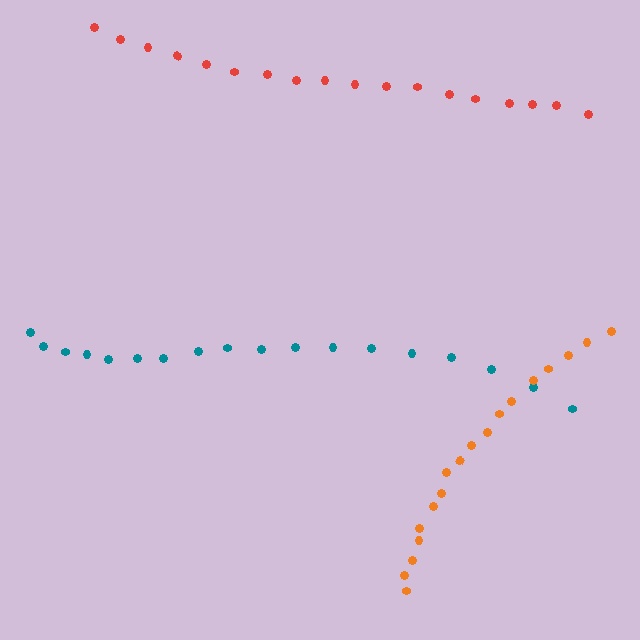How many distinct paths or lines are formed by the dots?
There are 3 distinct paths.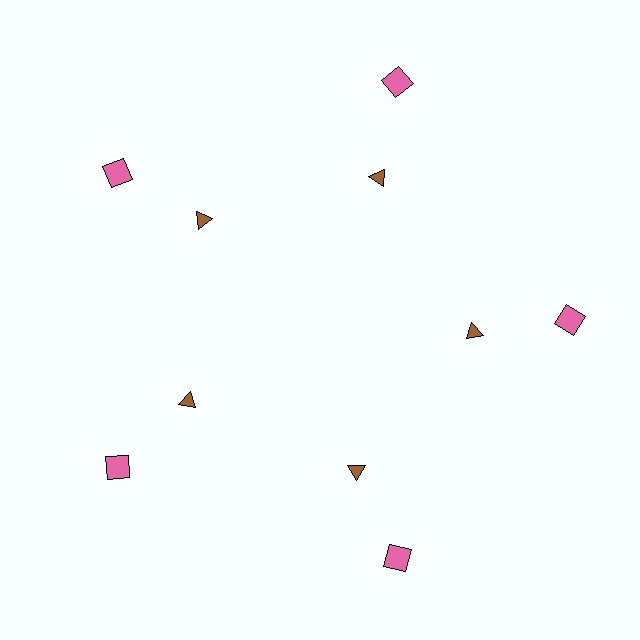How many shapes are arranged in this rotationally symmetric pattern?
There are 10 shapes, arranged in 5 groups of 2.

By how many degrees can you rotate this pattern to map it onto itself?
The pattern maps onto itself every 72 degrees of rotation.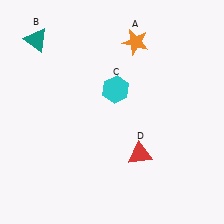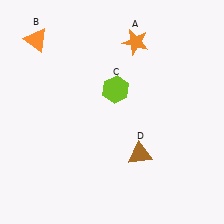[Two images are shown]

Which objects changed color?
B changed from teal to orange. C changed from cyan to lime. D changed from red to brown.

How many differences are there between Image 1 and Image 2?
There are 3 differences between the two images.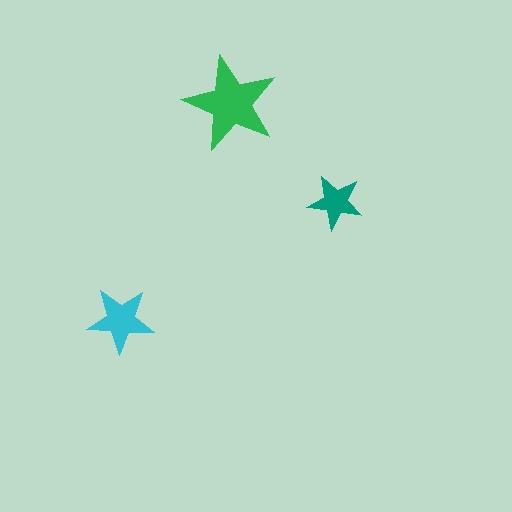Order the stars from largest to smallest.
the green one, the cyan one, the teal one.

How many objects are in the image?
There are 3 objects in the image.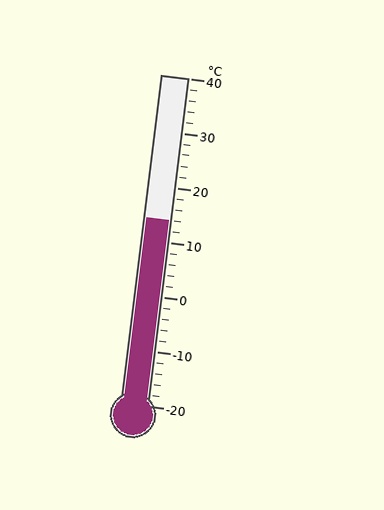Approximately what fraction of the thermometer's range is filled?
The thermometer is filled to approximately 55% of its range.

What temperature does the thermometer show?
The thermometer shows approximately 14°C.